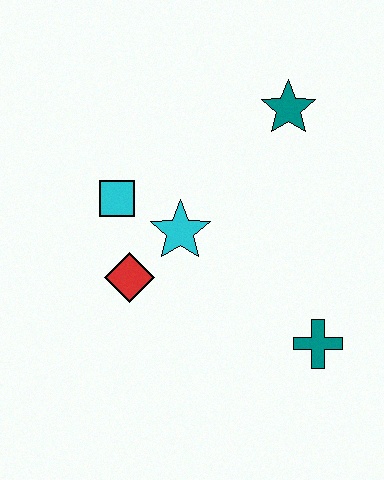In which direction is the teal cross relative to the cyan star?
The teal cross is to the right of the cyan star.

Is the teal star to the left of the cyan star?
No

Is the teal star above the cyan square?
Yes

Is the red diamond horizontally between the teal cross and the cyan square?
Yes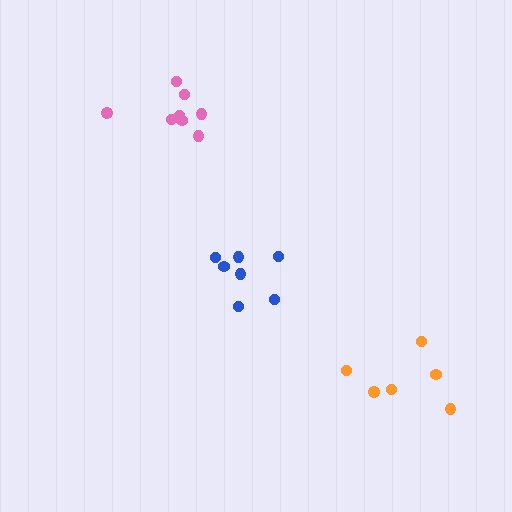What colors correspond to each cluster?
The clusters are colored: pink, orange, blue.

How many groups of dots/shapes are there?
There are 3 groups.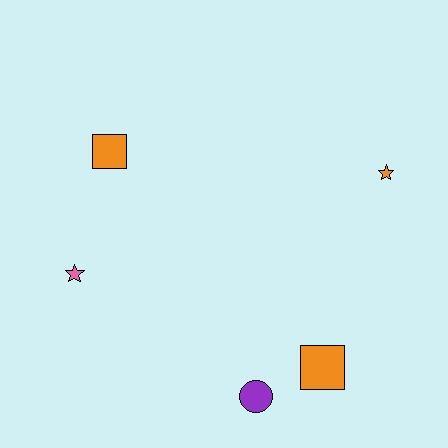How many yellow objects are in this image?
There are no yellow objects.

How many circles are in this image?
There is 1 circle.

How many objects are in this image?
There are 5 objects.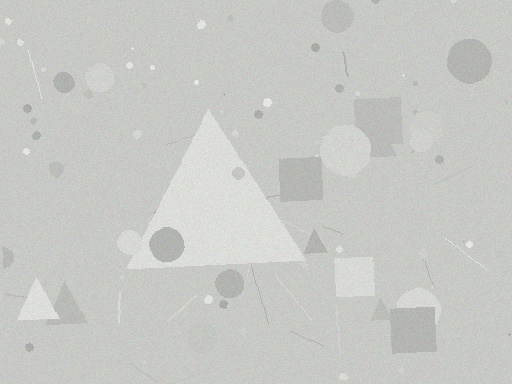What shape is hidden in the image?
A triangle is hidden in the image.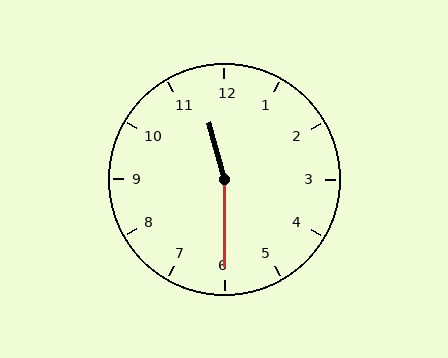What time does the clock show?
11:30.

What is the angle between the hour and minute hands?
Approximately 165 degrees.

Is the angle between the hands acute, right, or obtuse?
It is obtuse.